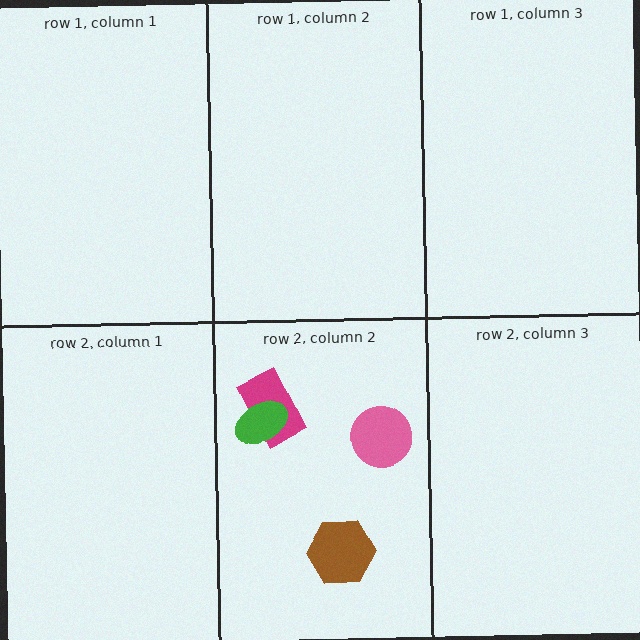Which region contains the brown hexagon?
The row 2, column 2 region.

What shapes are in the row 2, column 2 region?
The magenta rectangle, the pink circle, the green ellipse, the brown hexagon.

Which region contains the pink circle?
The row 2, column 2 region.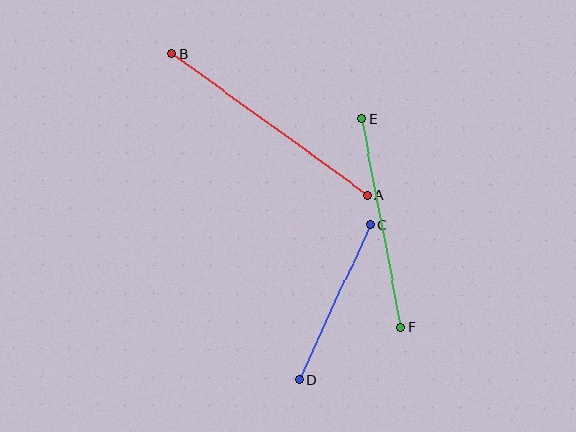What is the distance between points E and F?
The distance is approximately 212 pixels.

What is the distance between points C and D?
The distance is approximately 171 pixels.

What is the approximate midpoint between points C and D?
The midpoint is at approximately (335, 302) pixels.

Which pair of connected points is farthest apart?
Points A and B are farthest apart.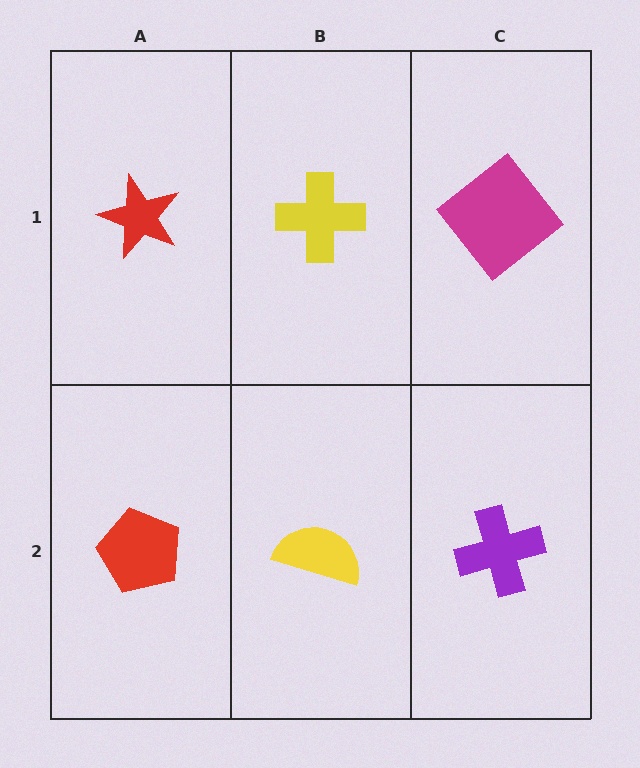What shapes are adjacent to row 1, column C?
A purple cross (row 2, column C), a yellow cross (row 1, column B).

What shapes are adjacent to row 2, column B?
A yellow cross (row 1, column B), a red pentagon (row 2, column A), a purple cross (row 2, column C).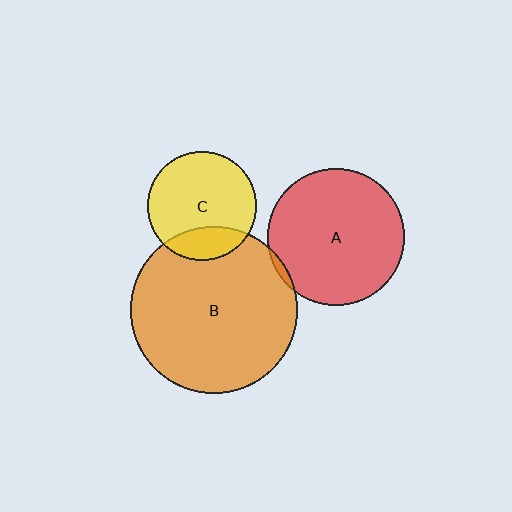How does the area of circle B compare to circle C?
Approximately 2.4 times.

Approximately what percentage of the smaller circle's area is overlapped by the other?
Approximately 20%.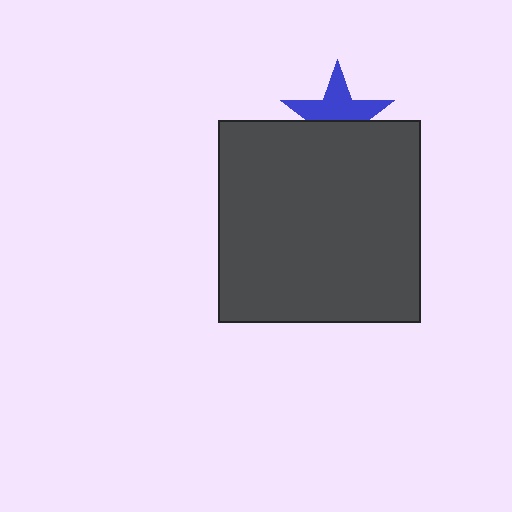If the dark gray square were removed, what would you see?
You would see the complete blue star.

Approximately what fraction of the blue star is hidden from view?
Roughly 46% of the blue star is hidden behind the dark gray square.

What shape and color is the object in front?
The object in front is a dark gray square.